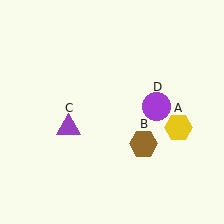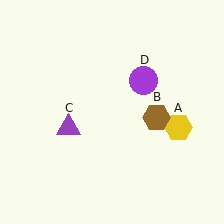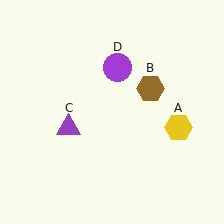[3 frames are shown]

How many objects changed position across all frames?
2 objects changed position: brown hexagon (object B), purple circle (object D).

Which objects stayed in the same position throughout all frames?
Yellow hexagon (object A) and purple triangle (object C) remained stationary.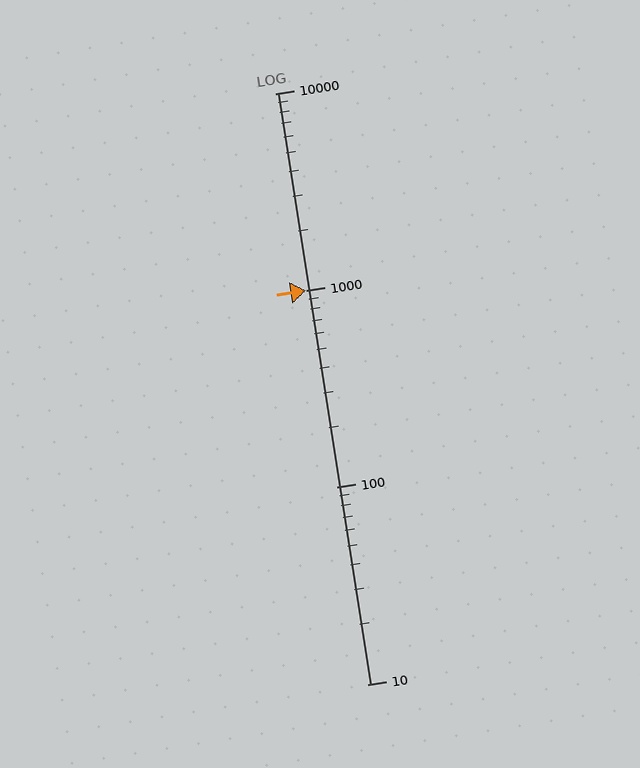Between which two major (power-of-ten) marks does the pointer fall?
The pointer is between 1000 and 10000.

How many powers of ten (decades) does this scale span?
The scale spans 3 decades, from 10 to 10000.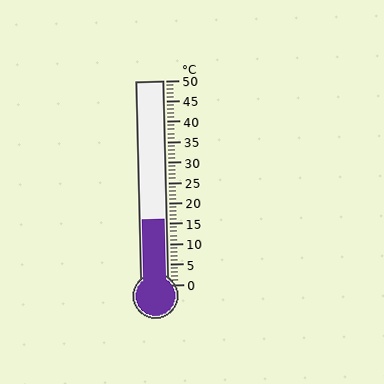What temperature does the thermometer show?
The thermometer shows approximately 16°C.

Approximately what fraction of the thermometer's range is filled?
The thermometer is filled to approximately 30% of its range.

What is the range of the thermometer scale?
The thermometer scale ranges from 0°C to 50°C.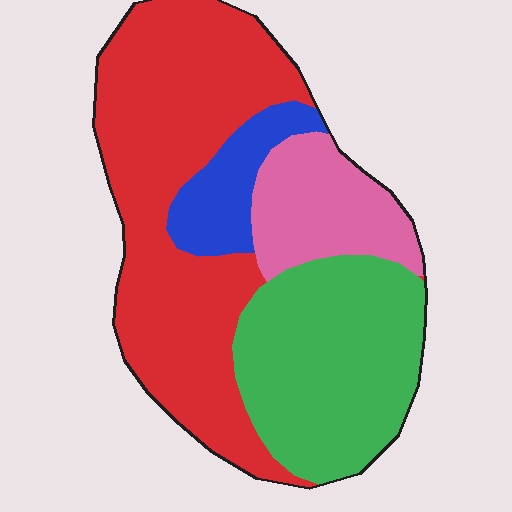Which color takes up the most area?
Red, at roughly 45%.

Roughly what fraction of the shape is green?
Green covers roughly 30% of the shape.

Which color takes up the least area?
Blue, at roughly 10%.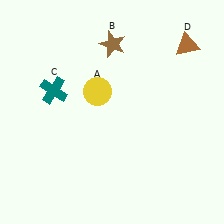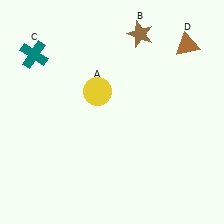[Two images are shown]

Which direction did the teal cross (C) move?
The teal cross (C) moved up.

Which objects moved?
The objects that moved are: the brown star (B), the teal cross (C).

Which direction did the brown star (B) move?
The brown star (B) moved right.